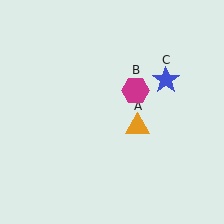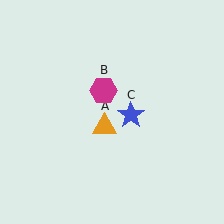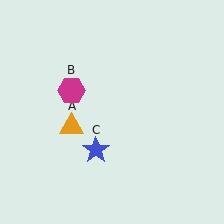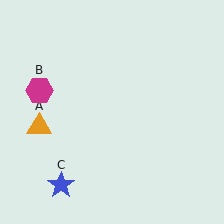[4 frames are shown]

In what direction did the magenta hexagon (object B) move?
The magenta hexagon (object B) moved left.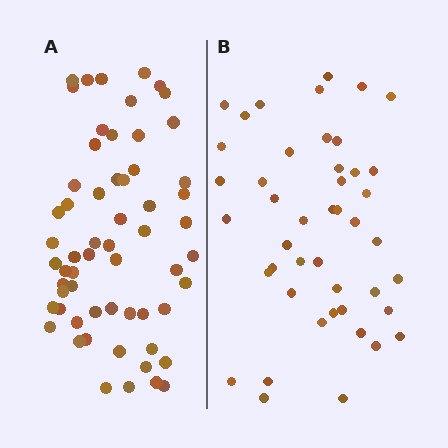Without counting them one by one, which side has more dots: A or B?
Region A (the left region) has more dots.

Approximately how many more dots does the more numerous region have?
Region A has approximately 15 more dots than region B.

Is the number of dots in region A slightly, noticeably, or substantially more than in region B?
Region A has noticeably more, but not dramatically so. The ratio is roughly 1.3 to 1.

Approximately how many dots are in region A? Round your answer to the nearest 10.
About 60 dots.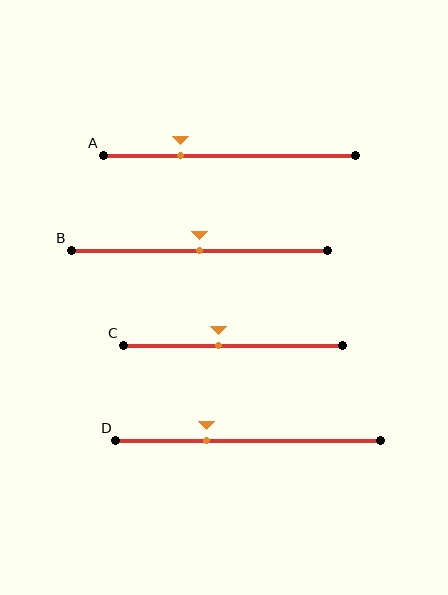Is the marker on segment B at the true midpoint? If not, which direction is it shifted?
Yes, the marker on segment B is at the true midpoint.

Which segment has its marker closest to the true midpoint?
Segment B has its marker closest to the true midpoint.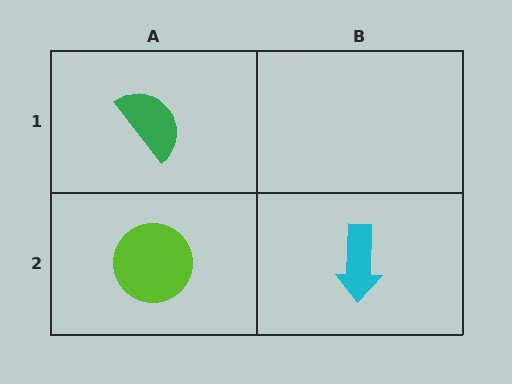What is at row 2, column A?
A lime circle.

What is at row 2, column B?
A cyan arrow.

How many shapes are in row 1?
1 shape.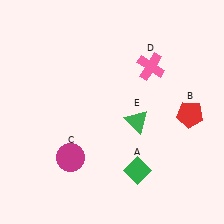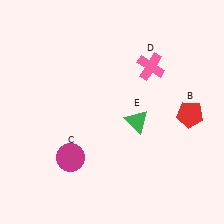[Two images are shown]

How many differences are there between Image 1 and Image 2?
There is 1 difference between the two images.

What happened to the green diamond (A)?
The green diamond (A) was removed in Image 2. It was in the bottom-right area of Image 1.